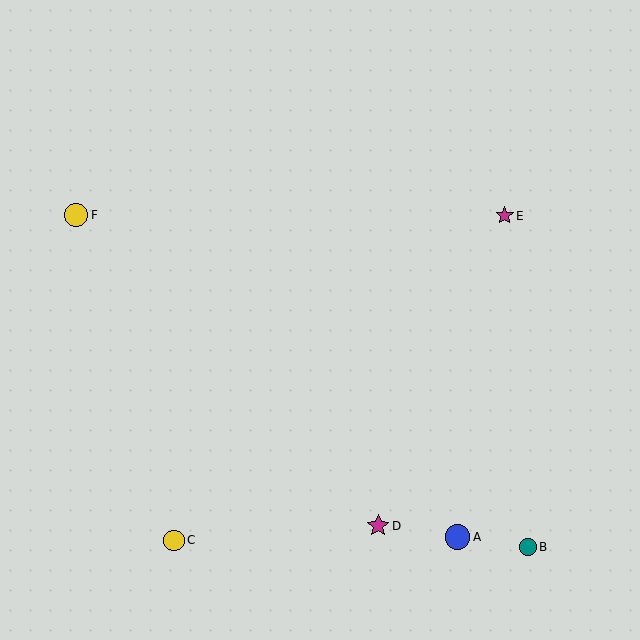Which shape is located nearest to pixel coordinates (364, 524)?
The magenta star (labeled D) at (378, 526) is nearest to that location.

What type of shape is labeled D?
Shape D is a magenta star.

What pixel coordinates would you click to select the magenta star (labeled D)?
Click at (378, 526) to select the magenta star D.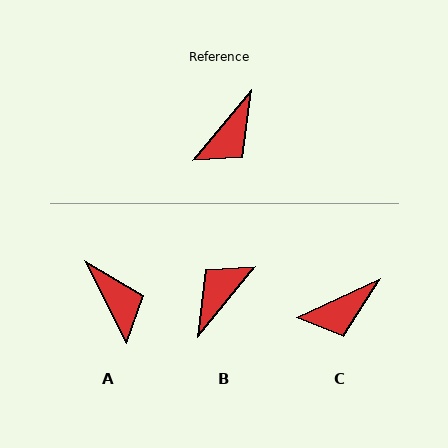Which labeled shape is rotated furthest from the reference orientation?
B, about 179 degrees away.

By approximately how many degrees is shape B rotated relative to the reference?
Approximately 179 degrees clockwise.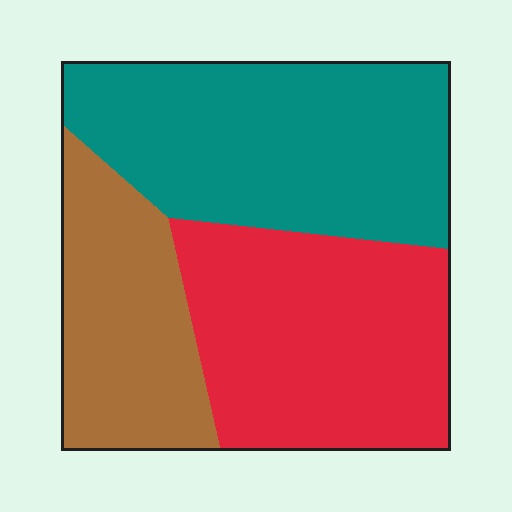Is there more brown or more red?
Red.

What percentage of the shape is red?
Red takes up about three eighths (3/8) of the shape.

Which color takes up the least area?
Brown, at roughly 25%.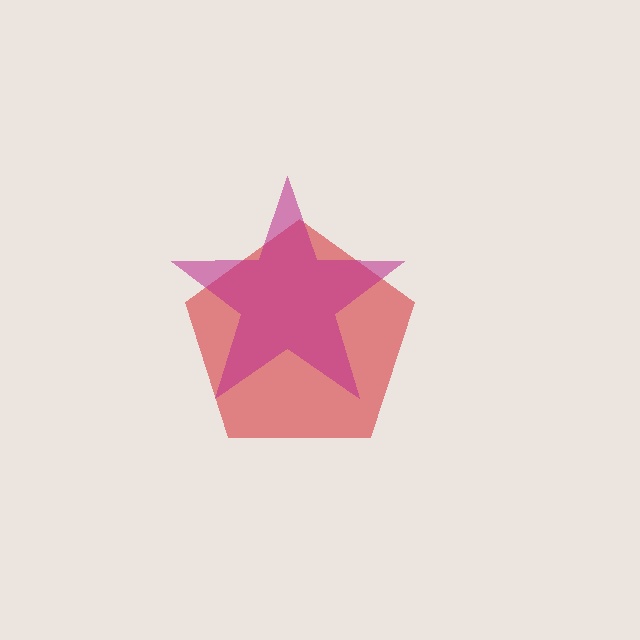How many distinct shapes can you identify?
There are 2 distinct shapes: a red pentagon, a magenta star.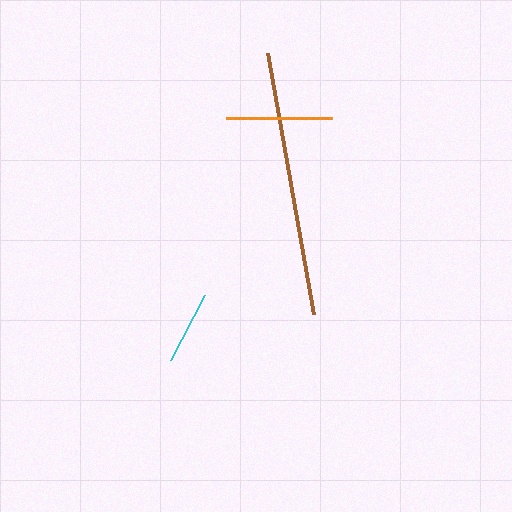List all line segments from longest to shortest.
From longest to shortest: brown, orange, cyan.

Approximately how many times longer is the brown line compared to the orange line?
The brown line is approximately 2.5 times the length of the orange line.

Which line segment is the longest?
The brown line is the longest at approximately 265 pixels.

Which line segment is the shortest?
The cyan line is the shortest at approximately 74 pixels.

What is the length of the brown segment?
The brown segment is approximately 265 pixels long.